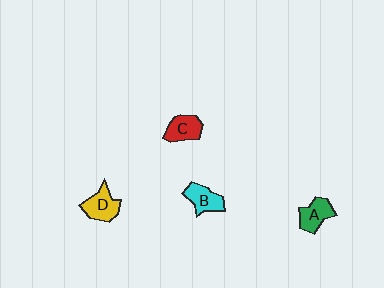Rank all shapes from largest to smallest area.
From largest to smallest: D (yellow), B (cyan), A (green), C (red).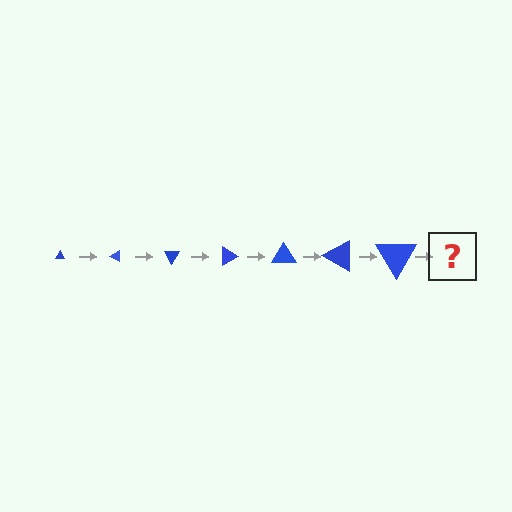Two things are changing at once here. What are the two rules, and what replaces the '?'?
The two rules are that the triangle grows larger each step and it rotates 30 degrees each step. The '?' should be a triangle, larger than the previous one and rotated 210 degrees from the start.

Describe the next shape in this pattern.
It should be a triangle, larger than the previous one and rotated 210 degrees from the start.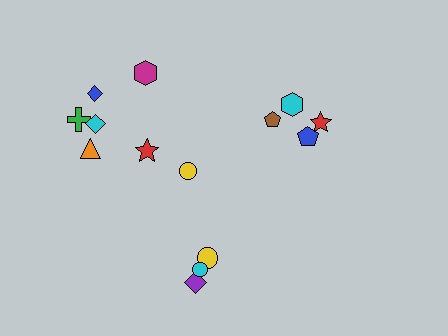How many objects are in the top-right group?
There are 4 objects.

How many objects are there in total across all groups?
There are 14 objects.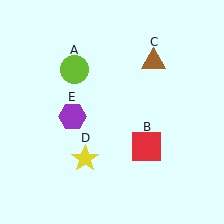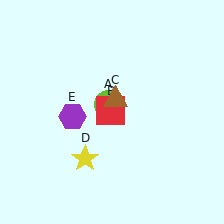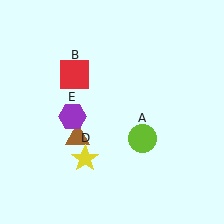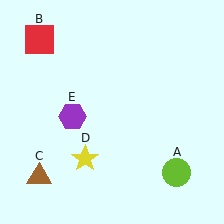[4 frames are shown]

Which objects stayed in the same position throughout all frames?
Yellow star (object D) and purple hexagon (object E) remained stationary.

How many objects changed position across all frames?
3 objects changed position: lime circle (object A), red square (object B), brown triangle (object C).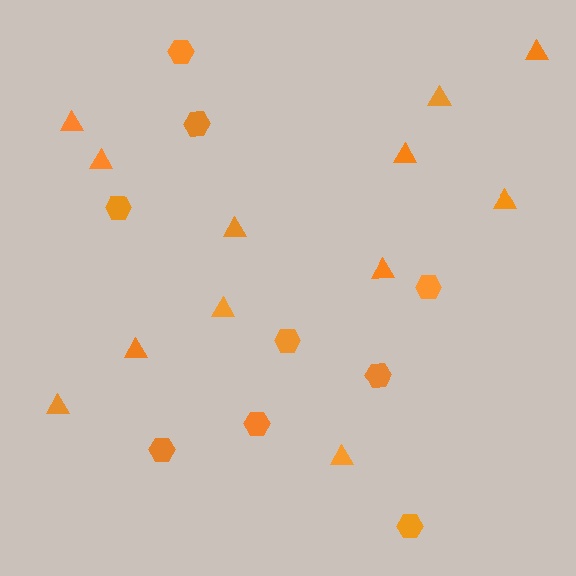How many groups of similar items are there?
There are 2 groups: one group of hexagons (9) and one group of triangles (12).